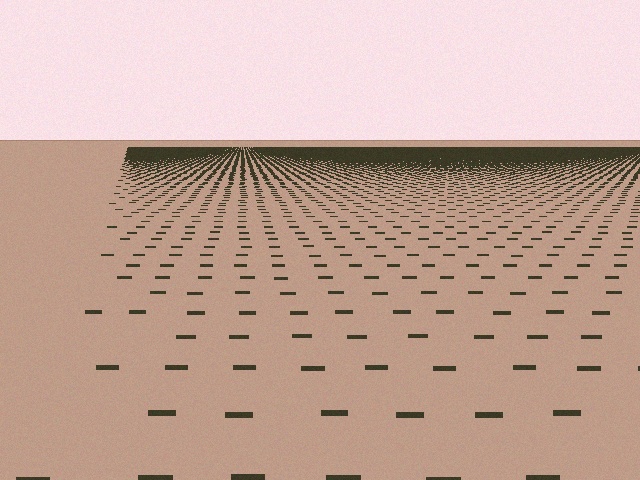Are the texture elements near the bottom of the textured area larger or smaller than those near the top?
Larger. Near the bottom, elements are closer to the viewer and appear at a bigger on-screen size.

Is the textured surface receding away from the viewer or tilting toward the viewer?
The surface is receding away from the viewer. Texture elements get smaller and denser toward the top.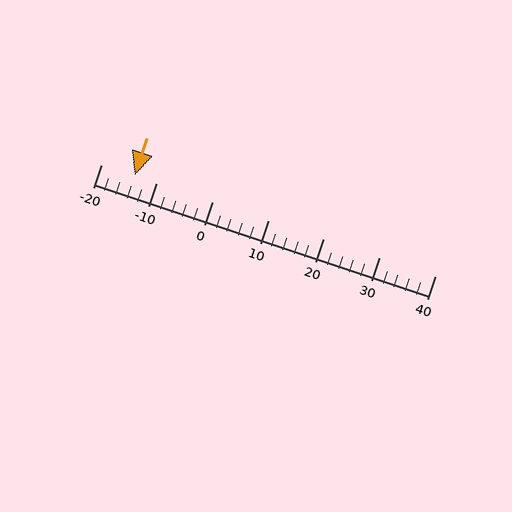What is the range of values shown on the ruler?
The ruler shows values from -20 to 40.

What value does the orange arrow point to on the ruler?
The orange arrow points to approximately -14.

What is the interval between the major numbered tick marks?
The major tick marks are spaced 10 units apart.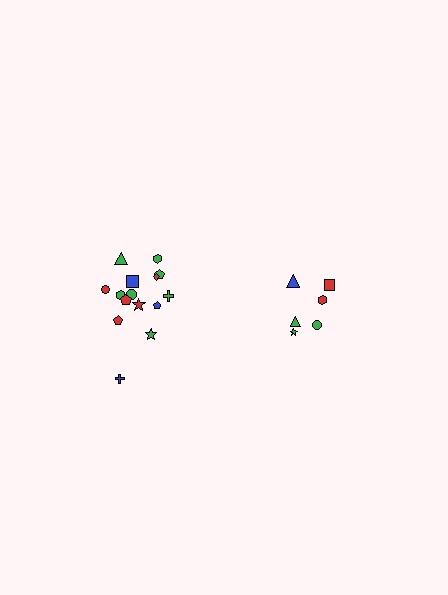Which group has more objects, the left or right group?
The left group.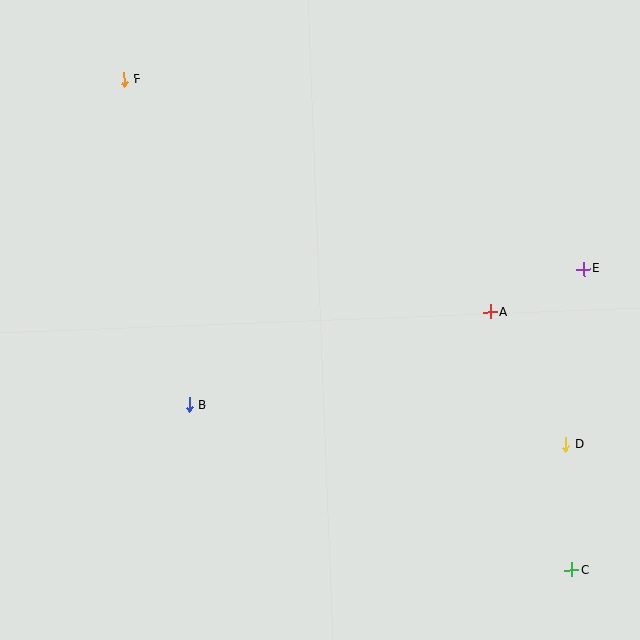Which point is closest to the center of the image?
Point B at (190, 405) is closest to the center.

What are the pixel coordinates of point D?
Point D is at (566, 444).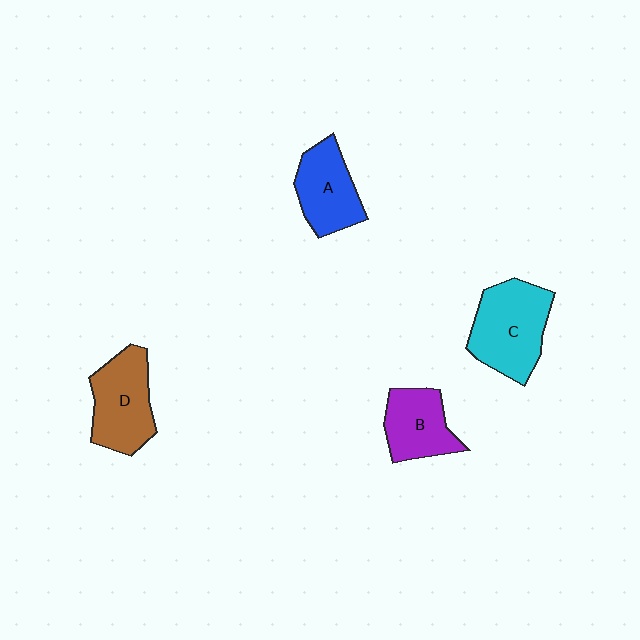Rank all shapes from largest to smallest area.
From largest to smallest: C (cyan), D (brown), A (blue), B (purple).